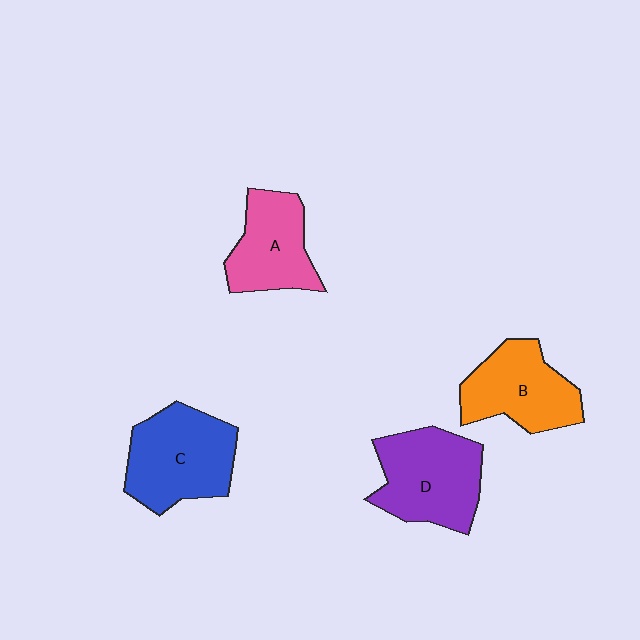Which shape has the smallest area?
Shape A (pink).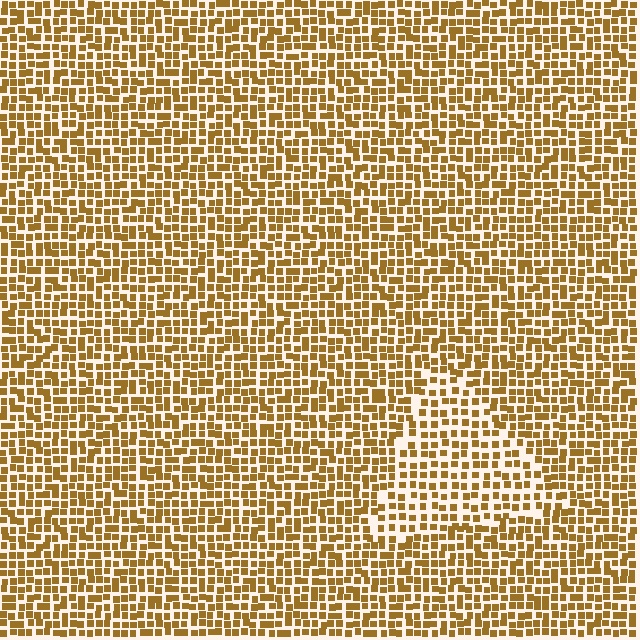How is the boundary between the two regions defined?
The boundary is defined by a change in element density (approximately 1.5x ratio). All elements are the same color, size, and shape.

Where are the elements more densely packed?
The elements are more densely packed outside the triangle boundary.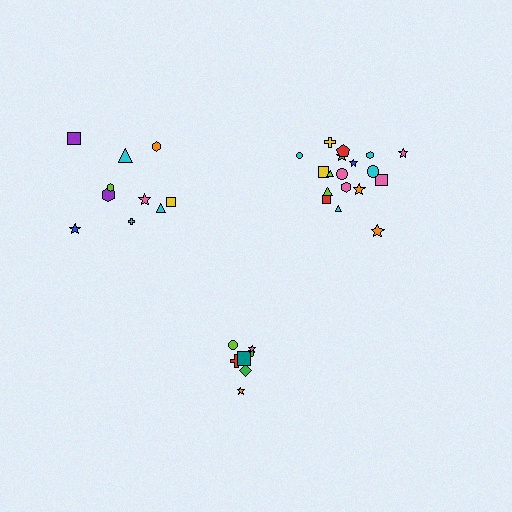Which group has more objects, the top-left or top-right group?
The top-right group.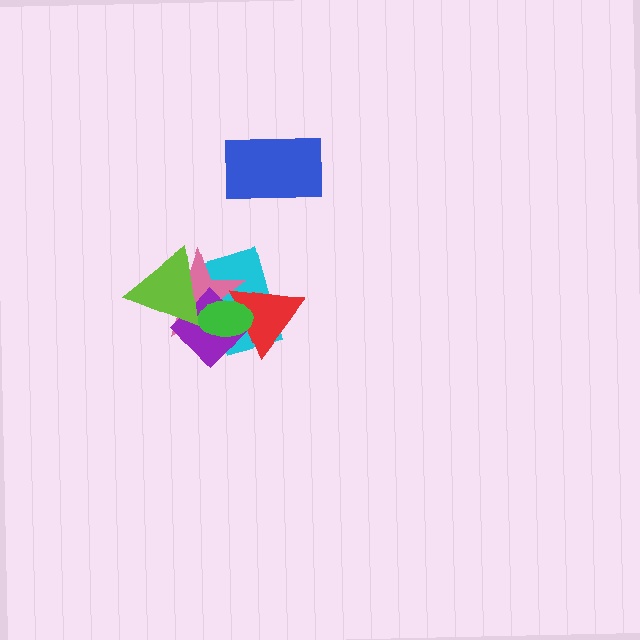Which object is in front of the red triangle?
The green ellipse is in front of the red triangle.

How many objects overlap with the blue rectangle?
0 objects overlap with the blue rectangle.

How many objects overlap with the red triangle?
4 objects overlap with the red triangle.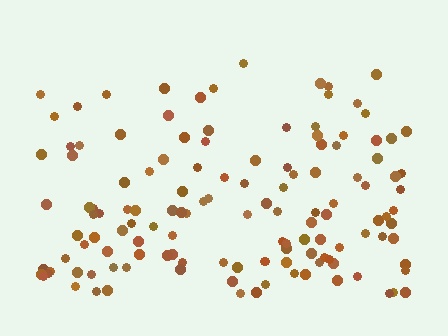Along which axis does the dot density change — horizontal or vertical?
Vertical.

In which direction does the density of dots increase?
From top to bottom, with the bottom side densest.